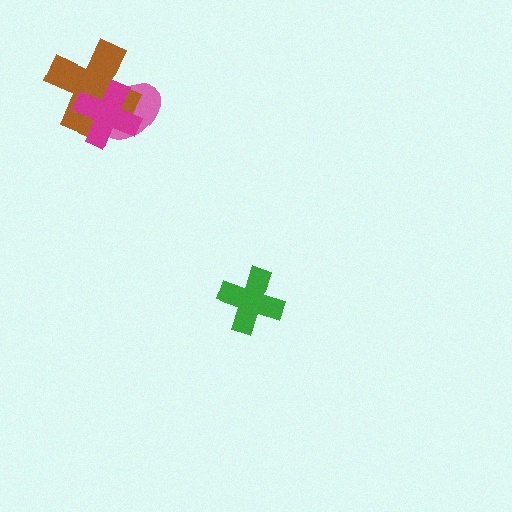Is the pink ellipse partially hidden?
Yes, it is partially covered by another shape.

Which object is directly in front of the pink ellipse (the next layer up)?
The brown cross is directly in front of the pink ellipse.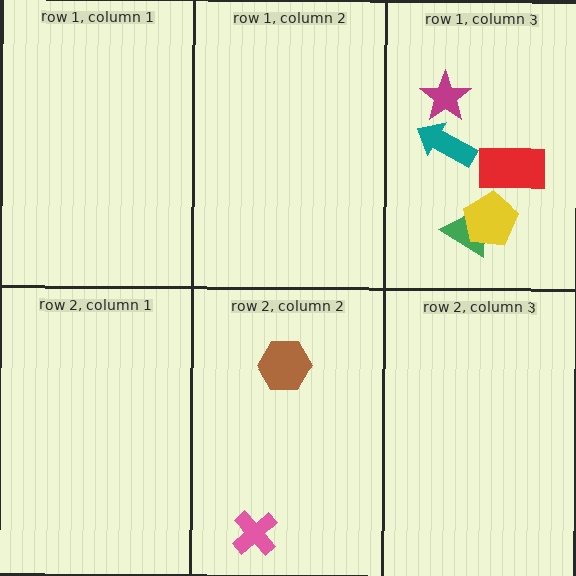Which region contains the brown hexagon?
The row 2, column 2 region.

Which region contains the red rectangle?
The row 1, column 3 region.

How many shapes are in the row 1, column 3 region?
5.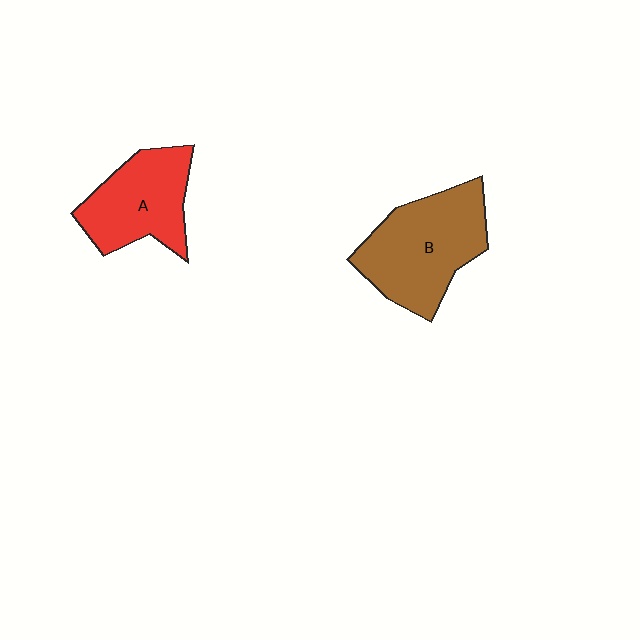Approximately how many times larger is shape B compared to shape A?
Approximately 1.3 times.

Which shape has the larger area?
Shape B (brown).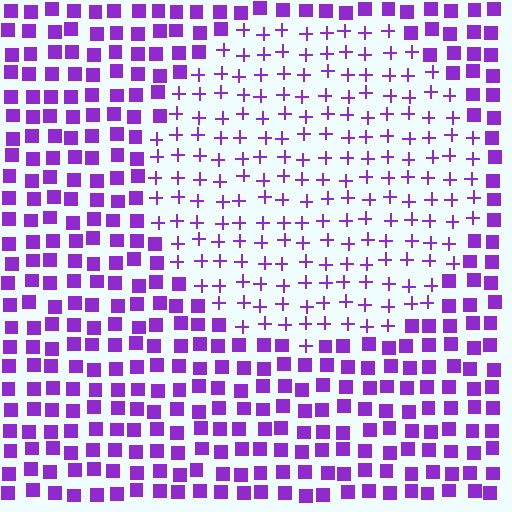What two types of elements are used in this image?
The image uses plus signs inside the circle region and squares outside it.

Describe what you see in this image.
The image is filled with small purple elements arranged in a uniform grid. A circle-shaped region contains plus signs, while the surrounding area contains squares. The boundary is defined purely by the change in element shape.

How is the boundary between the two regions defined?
The boundary is defined by a change in element shape: plus signs inside vs. squares outside. All elements share the same color and spacing.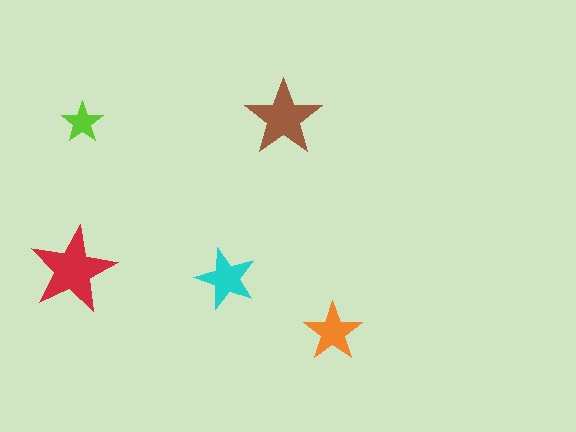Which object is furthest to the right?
The orange star is rightmost.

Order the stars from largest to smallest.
the red one, the brown one, the cyan one, the orange one, the lime one.